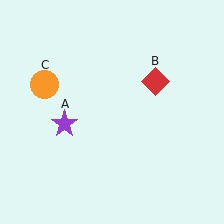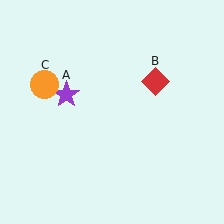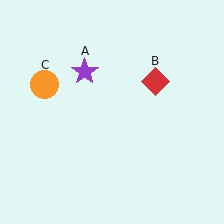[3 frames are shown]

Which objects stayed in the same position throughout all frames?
Red diamond (object B) and orange circle (object C) remained stationary.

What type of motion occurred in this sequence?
The purple star (object A) rotated clockwise around the center of the scene.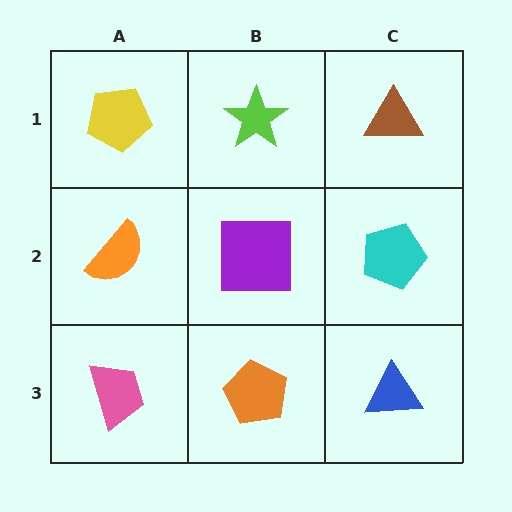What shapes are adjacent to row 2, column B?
A lime star (row 1, column B), an orange pentagon (row 3, column B), an orange semicircle (row 2, column A), a cyan pentagon (row 2, column C).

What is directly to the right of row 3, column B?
A blue triangle.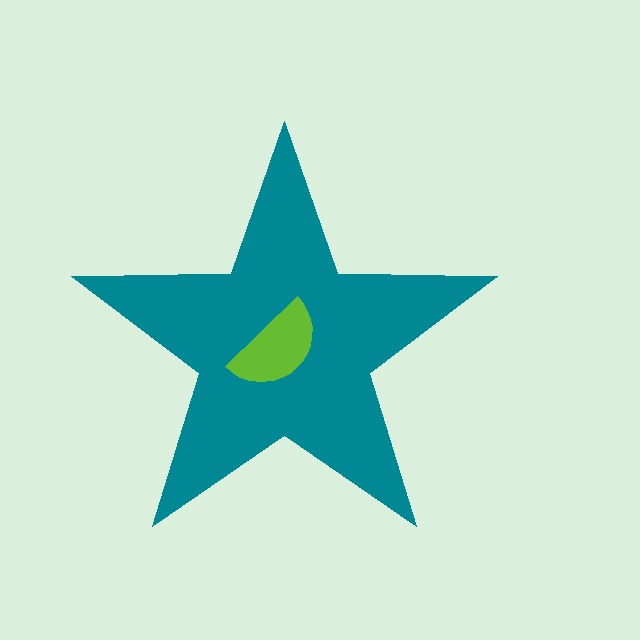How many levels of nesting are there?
2.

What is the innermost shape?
The lime semicircle.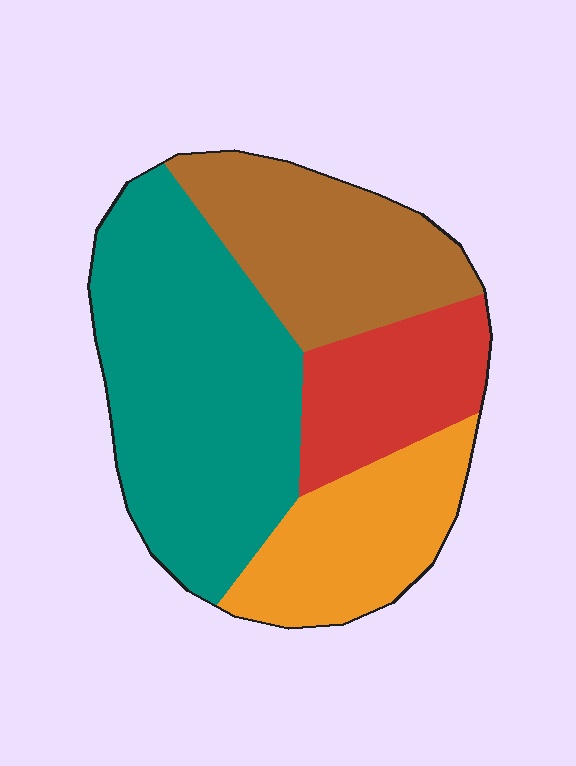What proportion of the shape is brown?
Brown covers around 25% of the shape.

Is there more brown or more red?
Brown.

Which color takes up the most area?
Teal, at roughly 40%.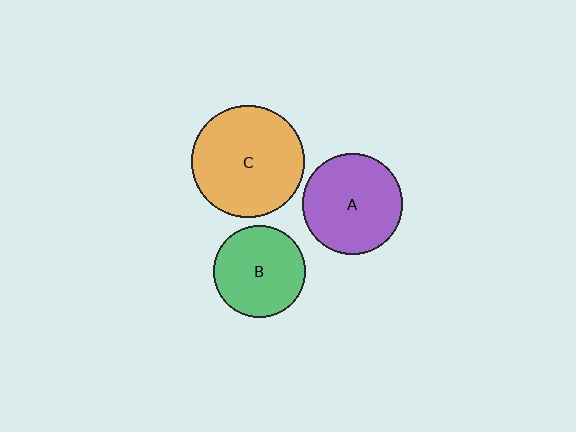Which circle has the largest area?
Circle C (orange).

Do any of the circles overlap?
No, none of the circles overlap.